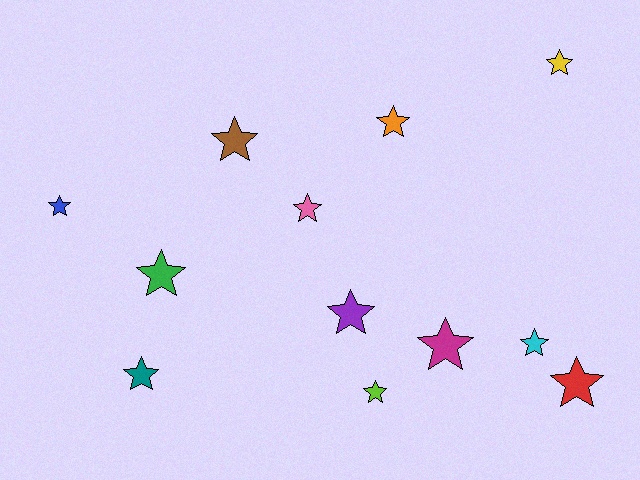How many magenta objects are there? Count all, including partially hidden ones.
There is 1 magenta object.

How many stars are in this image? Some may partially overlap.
There are 12 stars.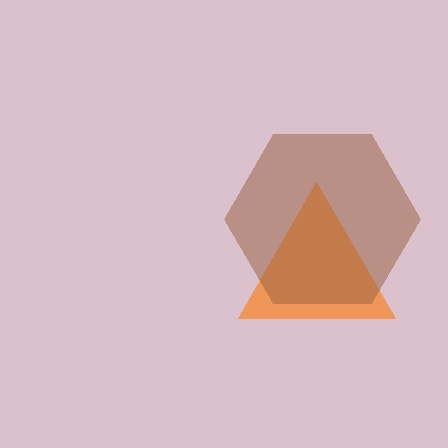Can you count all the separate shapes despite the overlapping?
Yes, there are 2 separate shapes.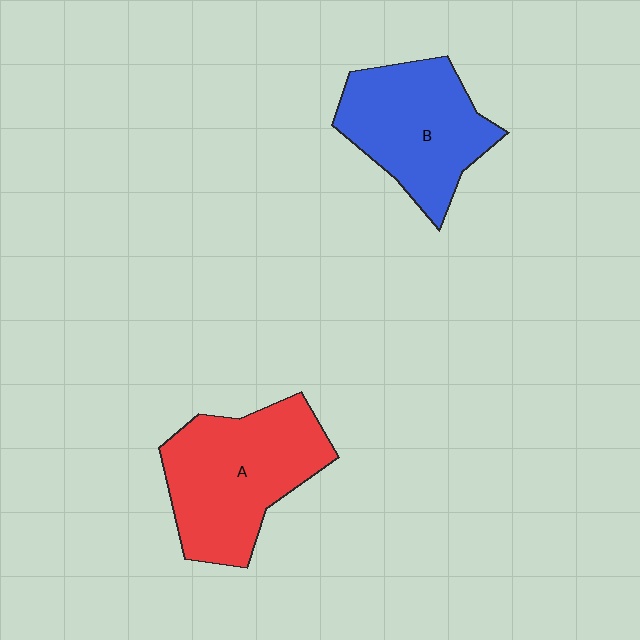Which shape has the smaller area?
Shape B (blue).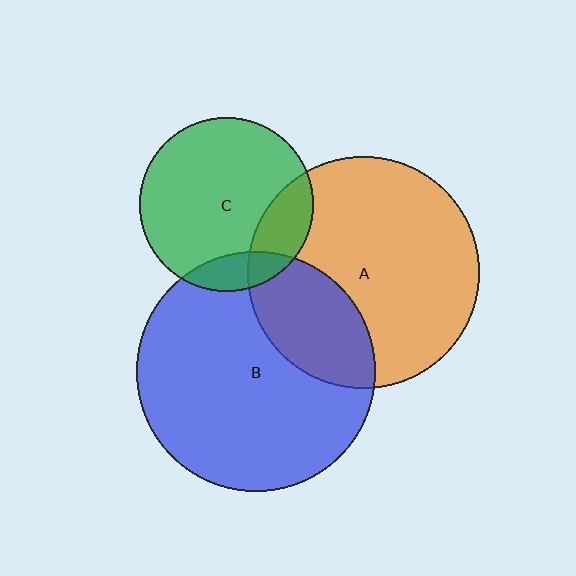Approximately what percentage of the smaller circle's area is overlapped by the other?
Approximately 10%.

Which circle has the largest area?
Circle B (blue).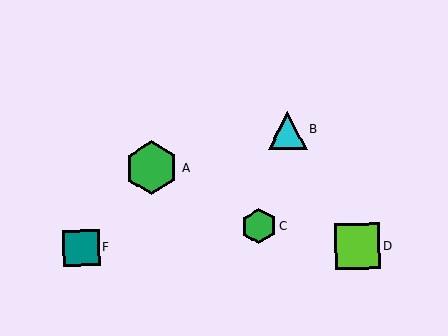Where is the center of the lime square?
The center of the lime square is at (358, 246).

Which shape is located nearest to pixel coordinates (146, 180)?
The green hexagon (labeled A) at (152, 168) is nearest to that location.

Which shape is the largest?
The green hexagon (labeled A) is the largest.